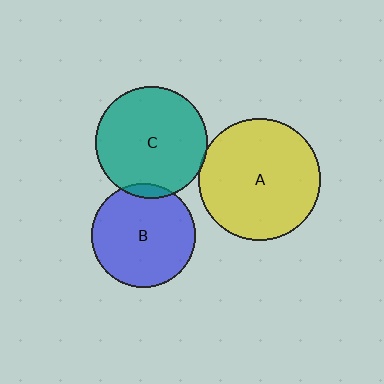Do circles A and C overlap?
Yes.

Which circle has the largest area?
Circle A (yellow).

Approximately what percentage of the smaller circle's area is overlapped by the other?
Approximately 5%.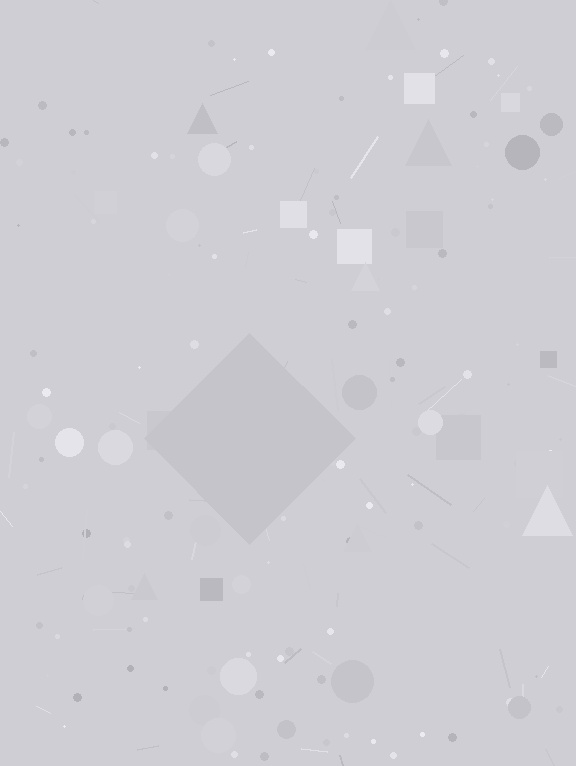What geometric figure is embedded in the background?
A diamond is embedded in the background.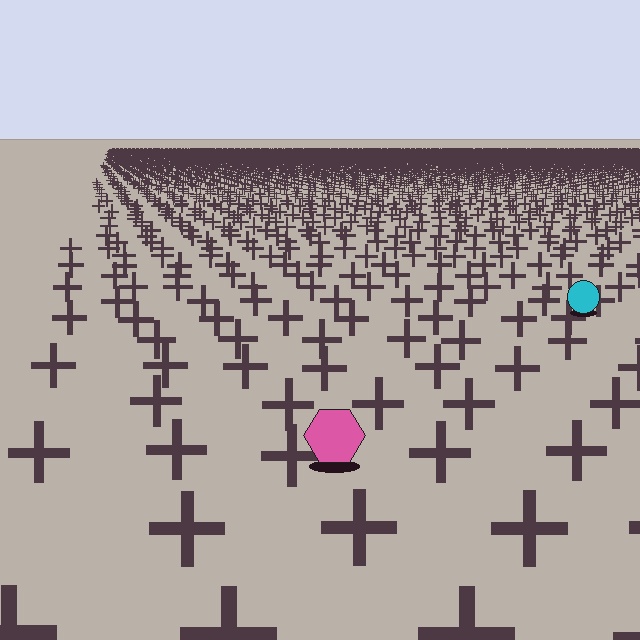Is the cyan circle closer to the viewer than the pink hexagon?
No. The pink hexagon is closer — you can tell from the texture gradient: the ground texture is coarser near it.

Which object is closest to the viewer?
The pink hexagon is closest. The texture marks near it are larger and more spread out.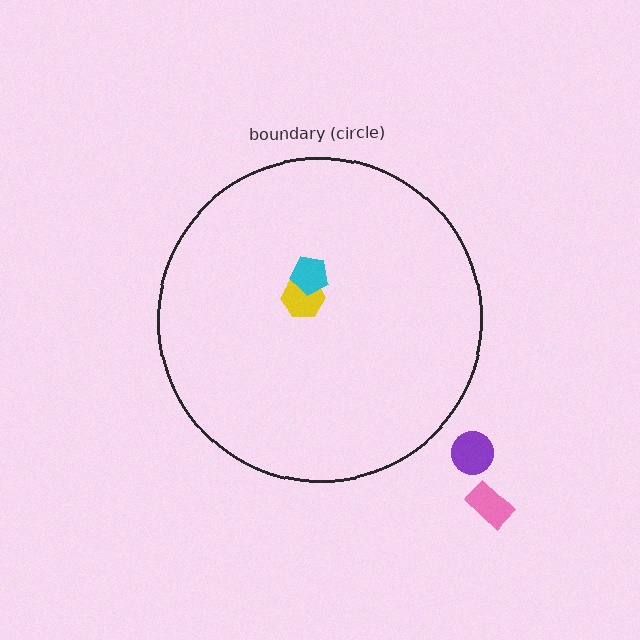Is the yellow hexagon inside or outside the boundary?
Inside.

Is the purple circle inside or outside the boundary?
Outside.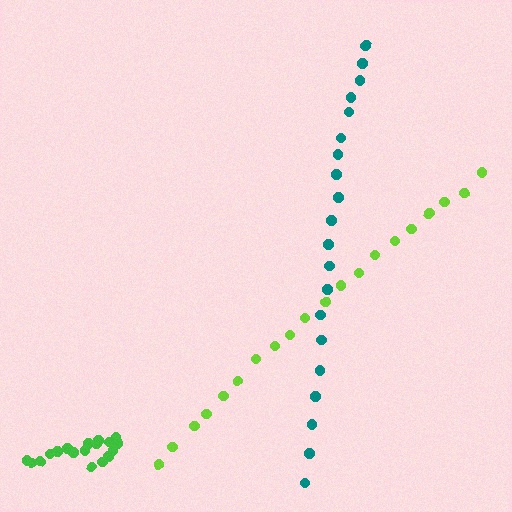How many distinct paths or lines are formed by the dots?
There are 3 distinct paths.